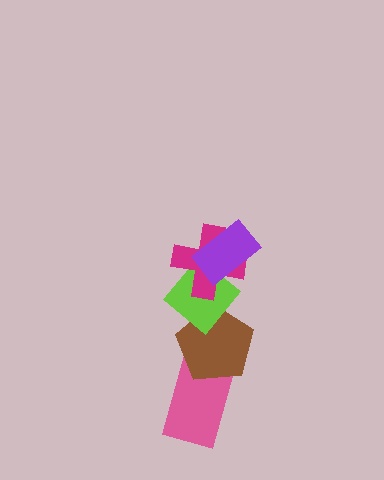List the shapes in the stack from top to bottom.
From top to bottom: the purple rectangle, the magenta cross, the lime diamond, the brown pentagon, the pink rectangle.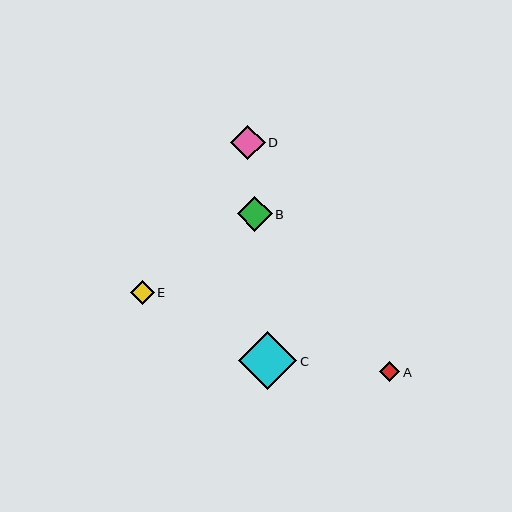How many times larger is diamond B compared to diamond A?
Diamond B is approximately 1.7 times the size of diamond A.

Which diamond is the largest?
Diamond C is the largest with a size of approximately 59 pixels.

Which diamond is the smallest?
Diamond A is the smallest with a size of approximately 20 pixels.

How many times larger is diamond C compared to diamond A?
Diamond C is approximately 2.9 times the size of diamond A.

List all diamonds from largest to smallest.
From largest to smallest: C, B, D, E, A.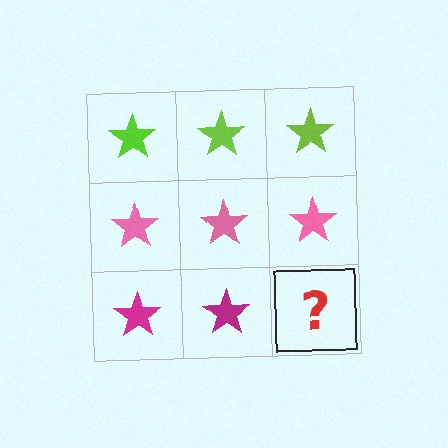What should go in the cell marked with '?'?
The missing cell should contain a magenta star.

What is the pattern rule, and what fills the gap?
The rule is that each row has a consistent color. The gap should be filled with a magenta star.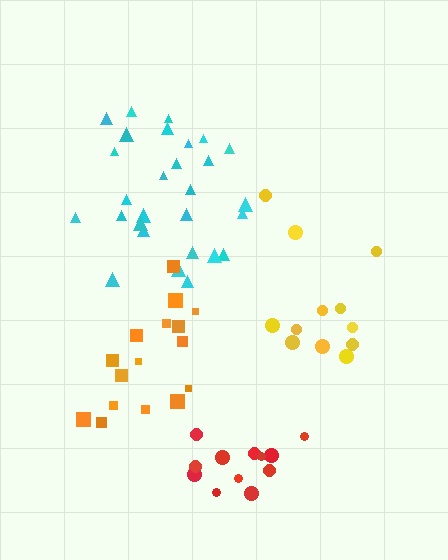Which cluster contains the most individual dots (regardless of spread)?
Cyan (28).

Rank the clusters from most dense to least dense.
cyan, red, orange, yellow.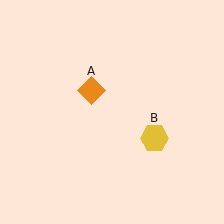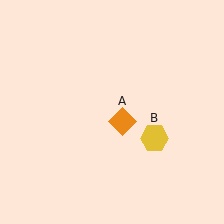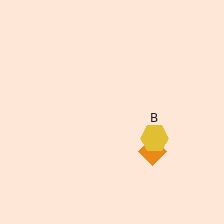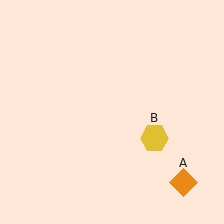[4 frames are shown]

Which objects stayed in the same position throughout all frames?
Yellow hexagon (object B) remained stationary.